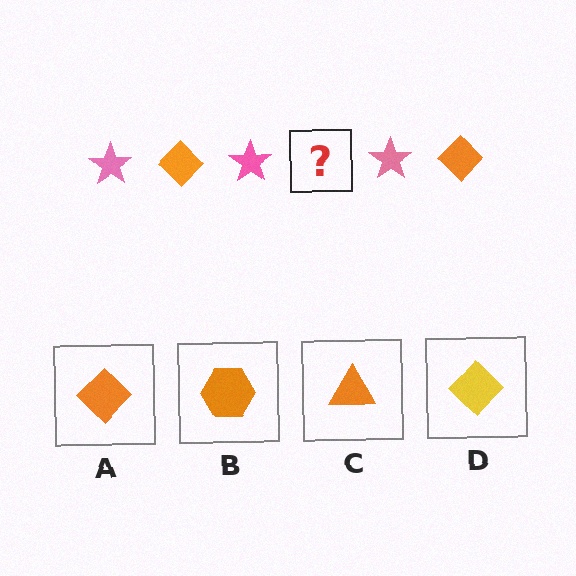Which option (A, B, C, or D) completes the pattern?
A.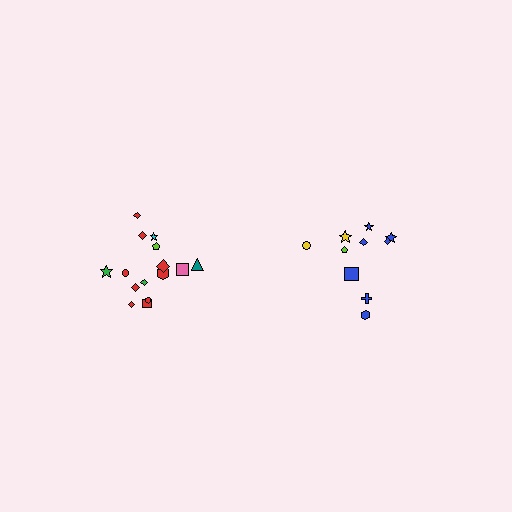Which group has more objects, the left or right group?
The left group.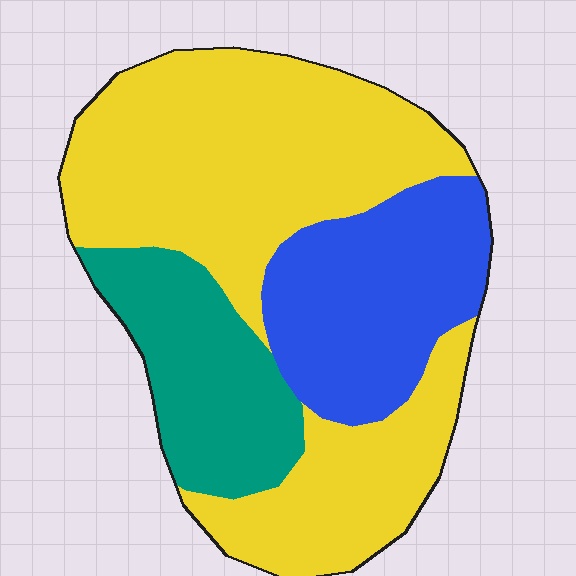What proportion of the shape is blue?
Blue covers roughly 25% of the shape.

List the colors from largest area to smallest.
From largest to smallest: yellow, blue, teal.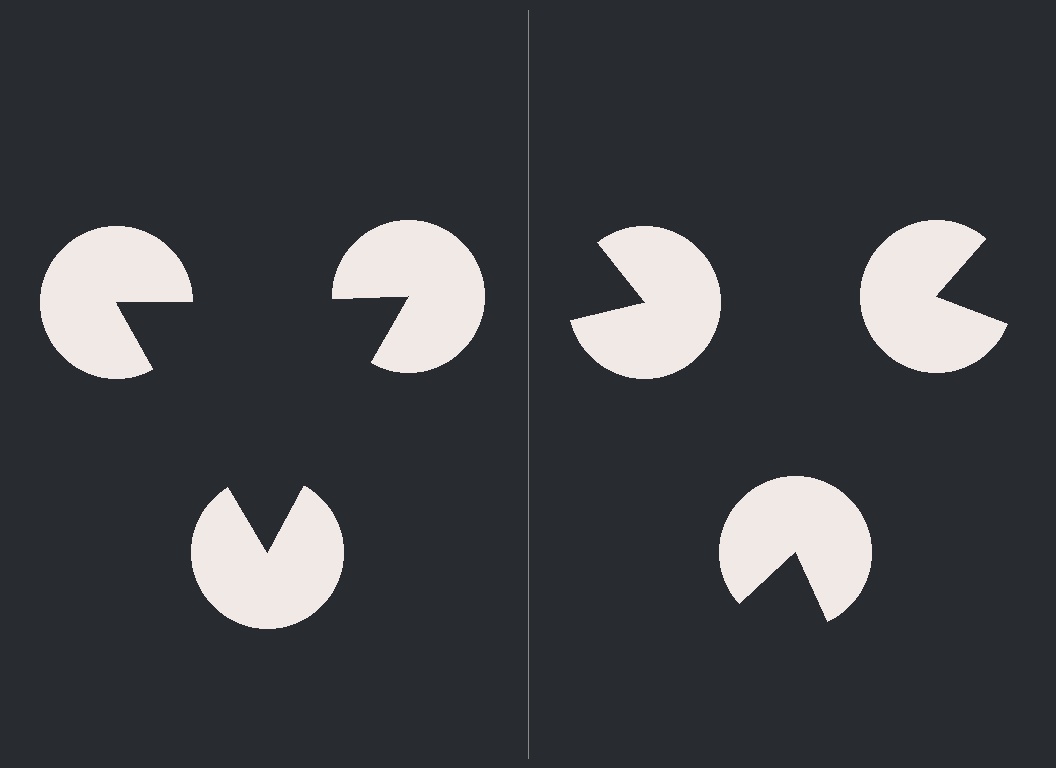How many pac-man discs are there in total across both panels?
6 — 3 on each side.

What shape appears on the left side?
An illusory triangle.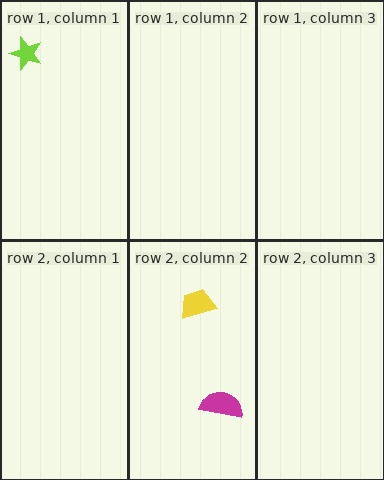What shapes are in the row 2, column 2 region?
The magenta semicircle, the yellow trapezoid.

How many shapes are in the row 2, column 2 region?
2.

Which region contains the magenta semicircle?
The row 2, column 2 region.